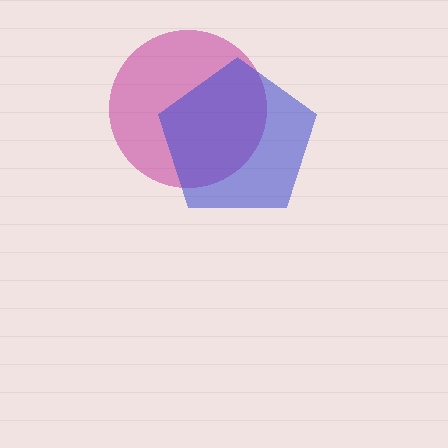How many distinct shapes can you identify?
There are 2 distinct shapes: a magenta circle, a blue pentagon.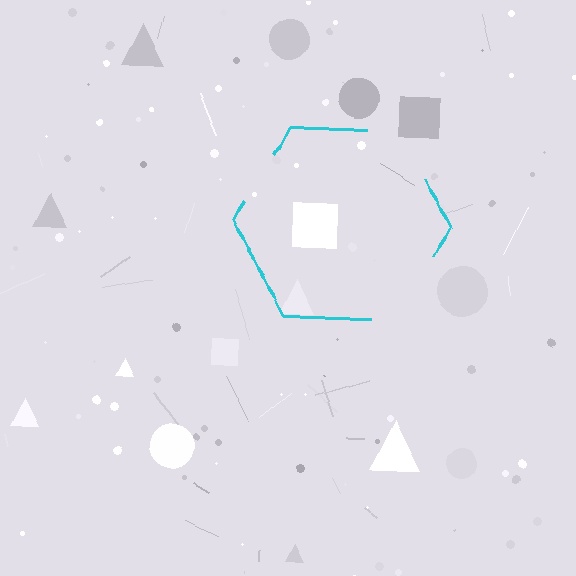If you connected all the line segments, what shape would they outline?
They would outline a hexagon.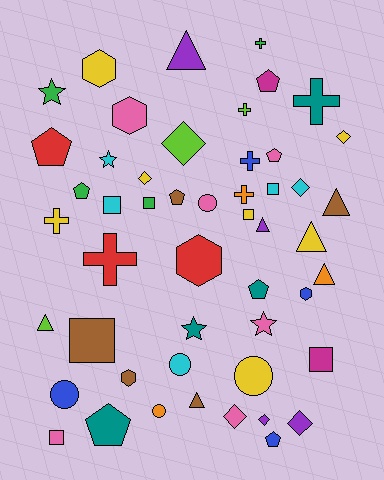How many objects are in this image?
There are 50 objects.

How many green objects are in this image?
There are 4 green objects.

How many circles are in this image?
There are 5 circles.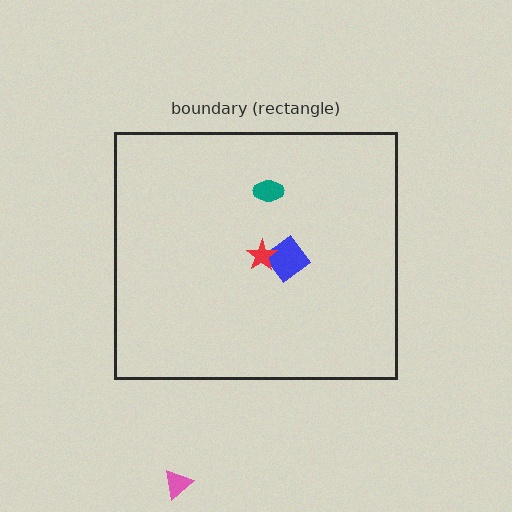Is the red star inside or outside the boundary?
Inside.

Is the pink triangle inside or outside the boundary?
Outside.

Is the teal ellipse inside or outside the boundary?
Inside.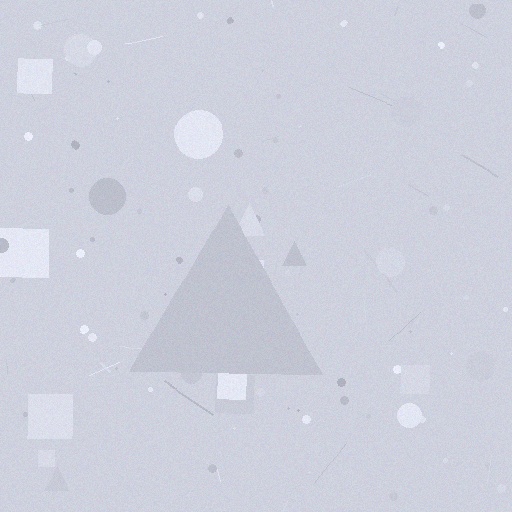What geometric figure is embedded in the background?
A triangle is embedded in the background.